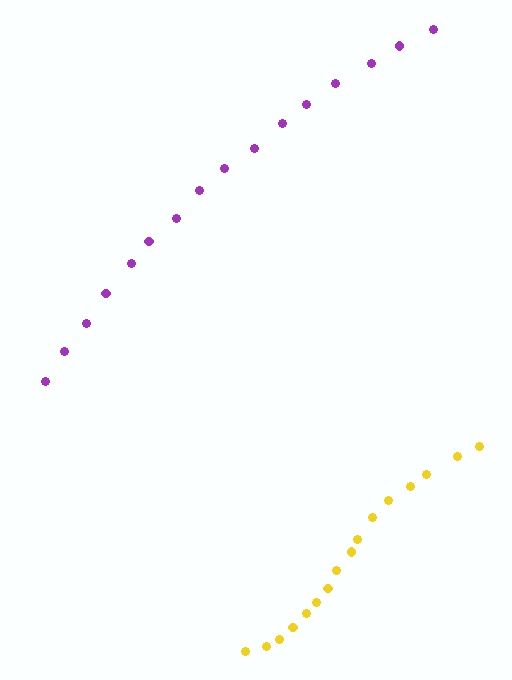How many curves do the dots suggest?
There are 2 distinct paths.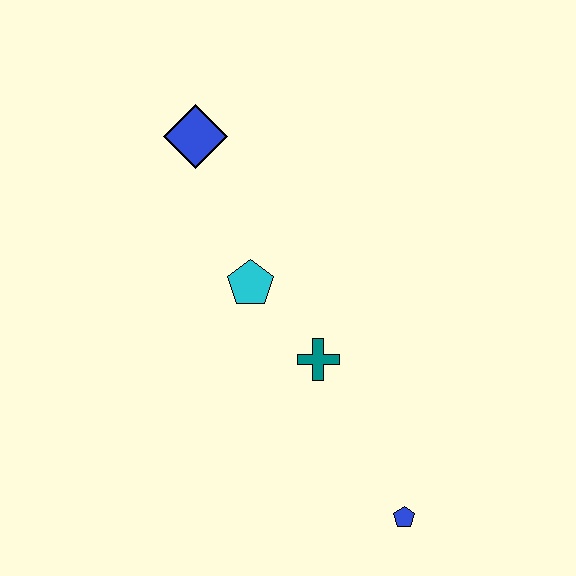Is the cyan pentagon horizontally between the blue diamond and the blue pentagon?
Yes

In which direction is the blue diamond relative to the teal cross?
The blue diamond is above the teal cross.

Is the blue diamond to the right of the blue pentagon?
No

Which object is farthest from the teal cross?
The blue diamond is farthest from the teal cross.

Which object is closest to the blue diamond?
The cyan pentagon is closest to the blue diamond.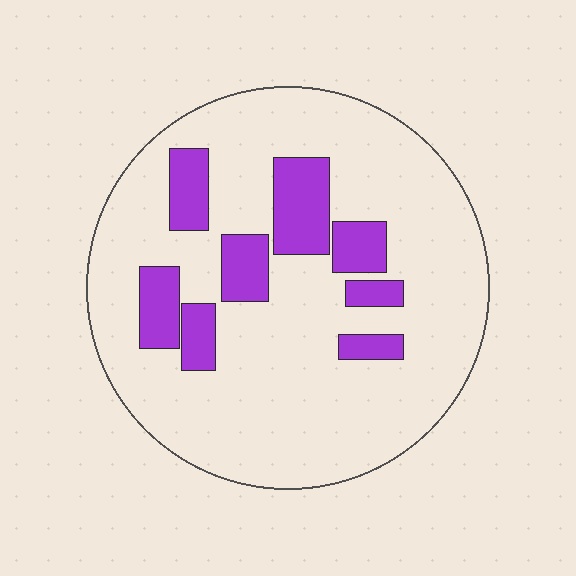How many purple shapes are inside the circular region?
8.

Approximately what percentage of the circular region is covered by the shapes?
Approximately 20%.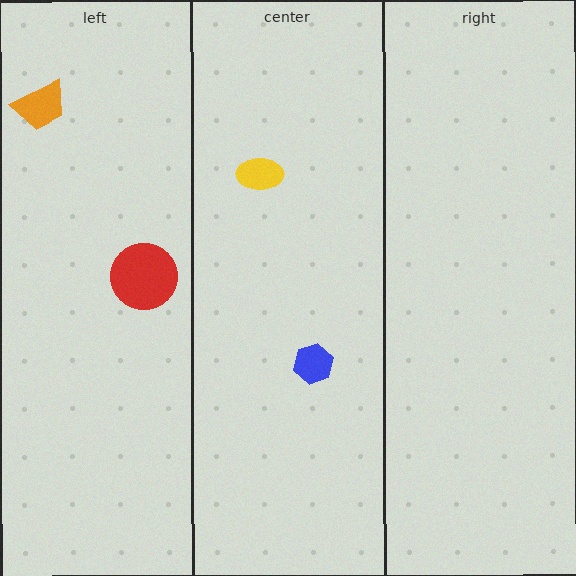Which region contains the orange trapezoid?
The left region.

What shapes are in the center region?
The yellow ellipse, the blue hexagon.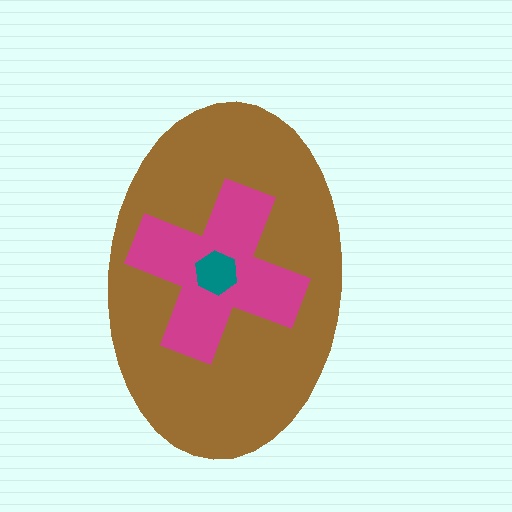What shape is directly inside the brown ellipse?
The magenta cross.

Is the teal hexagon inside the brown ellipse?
Yes.